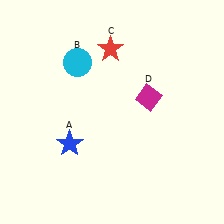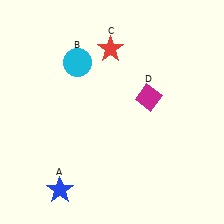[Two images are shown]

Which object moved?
The blue star (A) moved down.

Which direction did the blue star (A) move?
The blue star (A) moved down.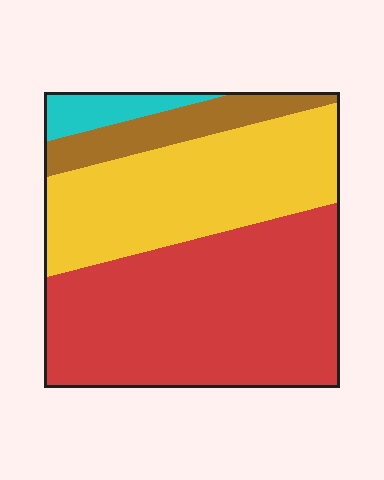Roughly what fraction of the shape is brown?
Brown takes up less than a sixth of the shape.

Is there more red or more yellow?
Red.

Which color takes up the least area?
Cyan, at roughly 5%.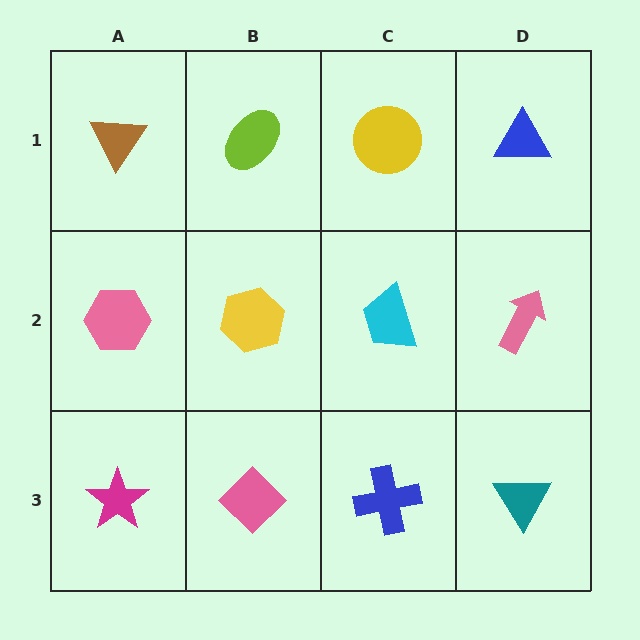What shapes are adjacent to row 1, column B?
A yellow hexagon (row 2, column B), a brown triangle (row 1, column A), a yellow circle (row 1, column C).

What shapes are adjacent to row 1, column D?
A pink arrow (row 2, column D), a yellow circle (row 1, column C).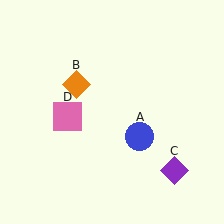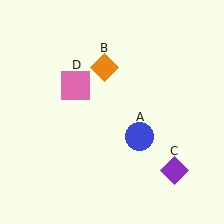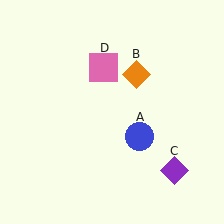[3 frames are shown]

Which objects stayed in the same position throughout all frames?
Blue circle (object A) and purple diamond (object C) remained stationary.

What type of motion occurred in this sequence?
The orange diamond (object B), pink square (object D) rotated clockwise around the center of the scene.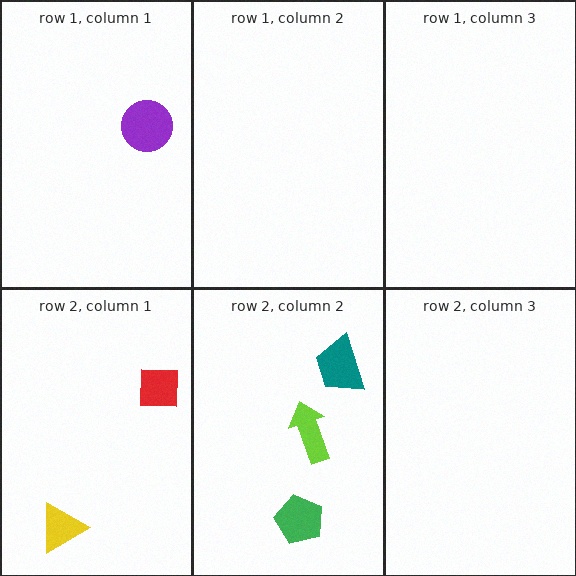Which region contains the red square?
The row 2, column 1 region.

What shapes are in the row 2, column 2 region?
The teal trapezoid, the green pentagon, the lime arrow.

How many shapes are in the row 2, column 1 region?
2.